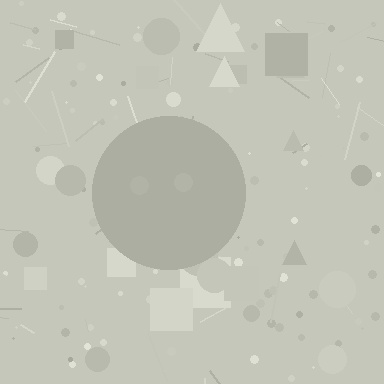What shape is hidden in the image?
A circle is hidden in the image.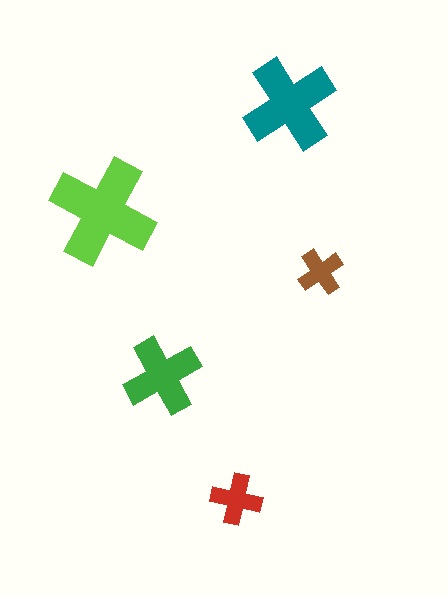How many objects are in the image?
There are 5 objects in the image.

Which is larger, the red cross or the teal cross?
The teal one.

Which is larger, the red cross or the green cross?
The green one.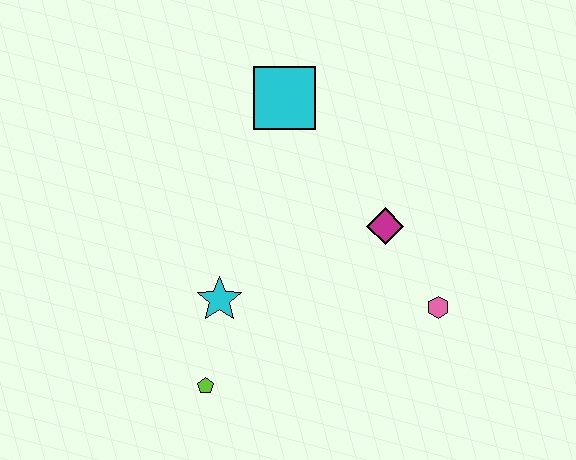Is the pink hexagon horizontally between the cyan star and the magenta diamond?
No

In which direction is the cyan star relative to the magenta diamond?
The cyan star is to the left of the magenta diamond.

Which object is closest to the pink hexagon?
The magenta diamond is closest to the pink hexagon.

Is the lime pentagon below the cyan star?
Yes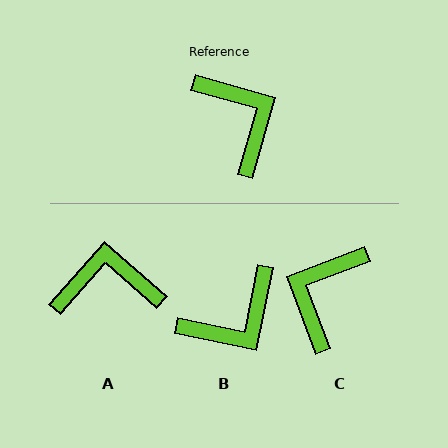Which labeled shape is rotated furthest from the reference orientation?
C, about 127 degrees away.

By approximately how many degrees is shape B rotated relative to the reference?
Approximately 86 degrees clockwise.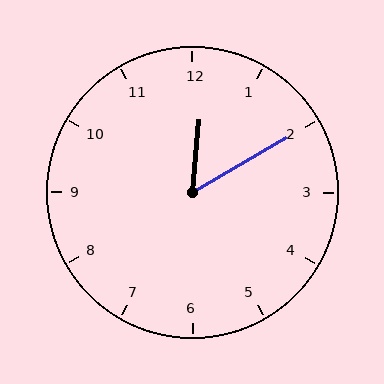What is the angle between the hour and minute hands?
Approximately 55 degrees.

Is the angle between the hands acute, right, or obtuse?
It is acute.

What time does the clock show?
12:10.